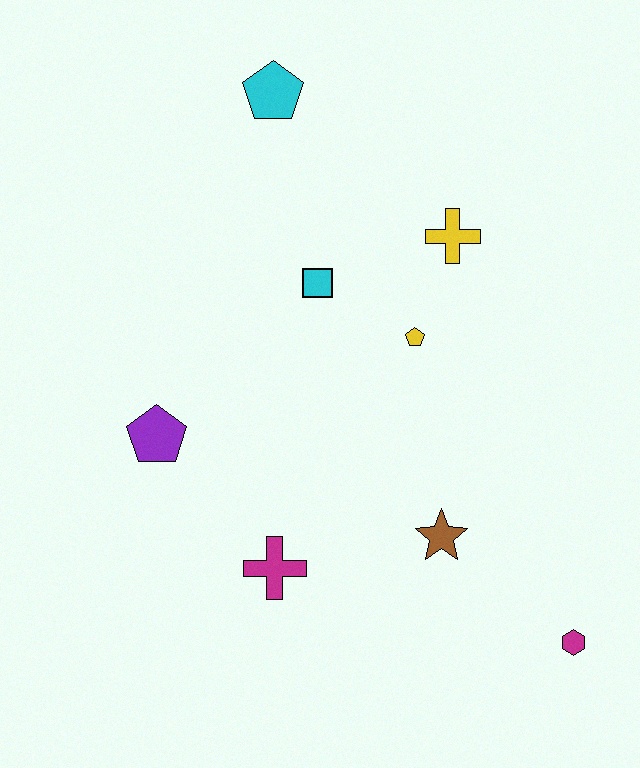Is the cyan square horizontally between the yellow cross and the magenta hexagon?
No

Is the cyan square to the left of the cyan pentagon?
No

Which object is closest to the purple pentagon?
The magenta cross is closest to the purple pentagon.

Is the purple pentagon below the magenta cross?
No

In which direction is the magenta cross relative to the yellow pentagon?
The magenta cross is below the yellow pentagon.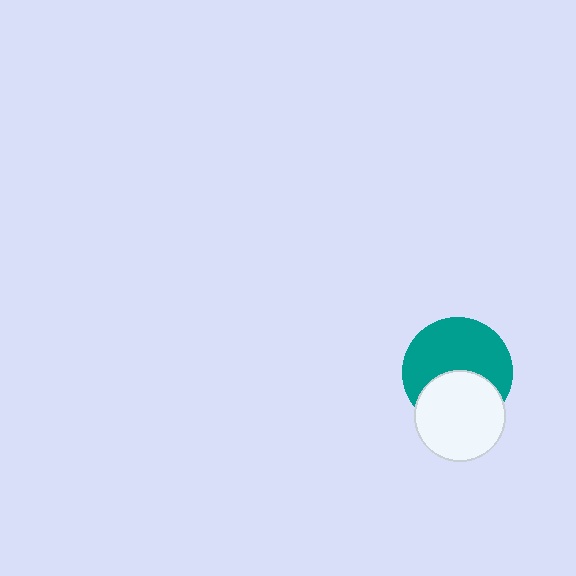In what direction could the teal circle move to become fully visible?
The teal circle could move up. That would shift it out from behind the white circle entirely.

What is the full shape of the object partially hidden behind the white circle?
The partially hidden object is a teal circle.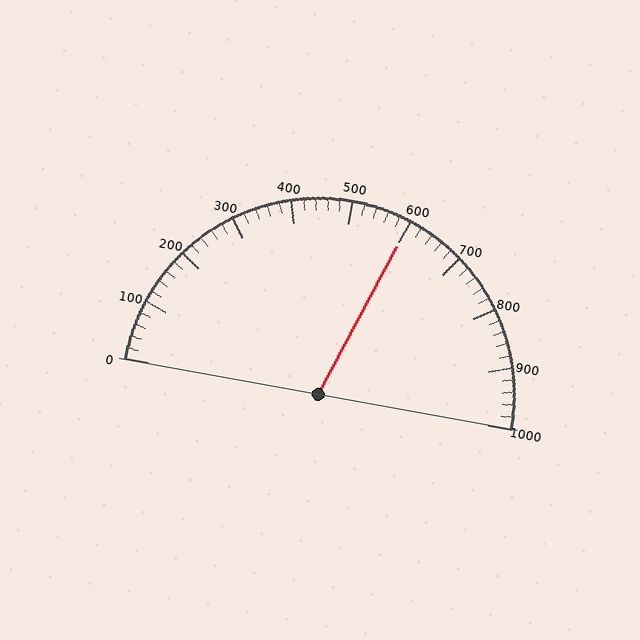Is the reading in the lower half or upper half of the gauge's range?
The reading is in the upper half of the range (0 to 1000).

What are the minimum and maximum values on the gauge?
The gauge ranges from 0 to 1000.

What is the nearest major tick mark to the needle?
The nearest major tick mark is 600.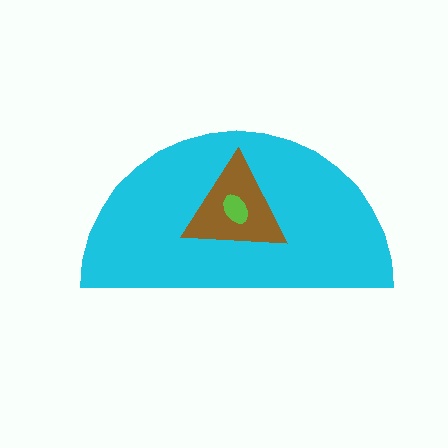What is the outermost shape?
The cyan semicircle.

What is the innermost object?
The lime ellipse.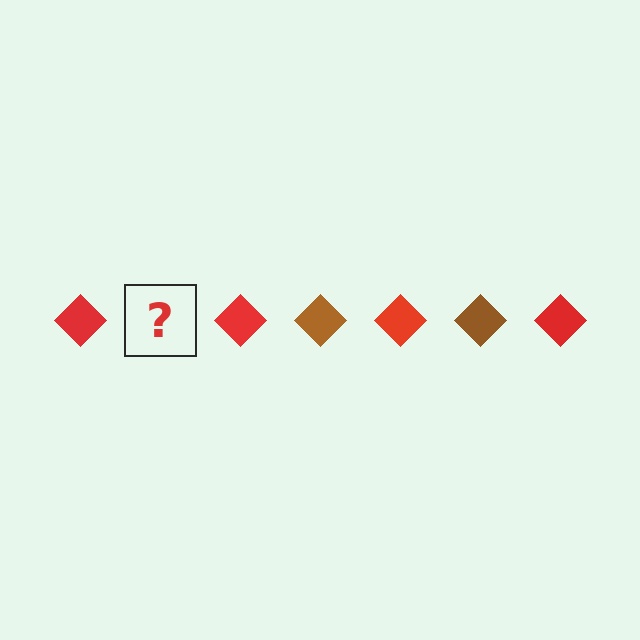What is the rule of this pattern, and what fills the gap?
The rule is that the pattern cycles through red, brown diamonds. The gap should be filled with a brown diamond.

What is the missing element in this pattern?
The missing element is a brown diamond.